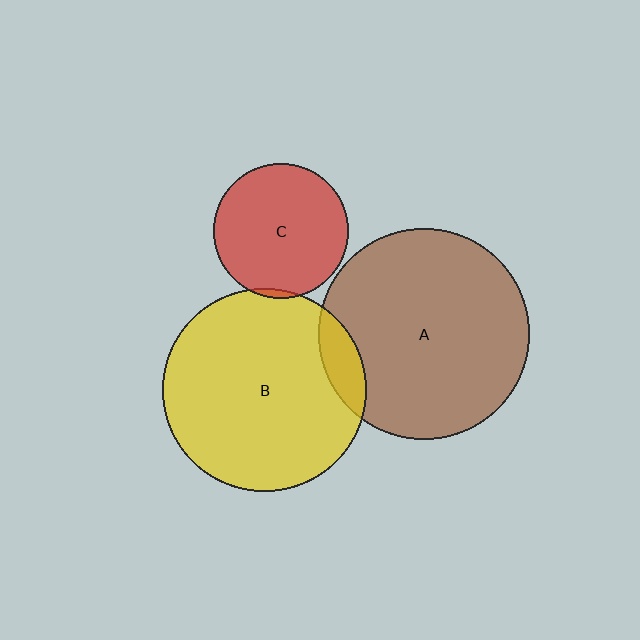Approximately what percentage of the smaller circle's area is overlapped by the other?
Approximately 10%.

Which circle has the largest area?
Circle A (brown).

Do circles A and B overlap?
Yes.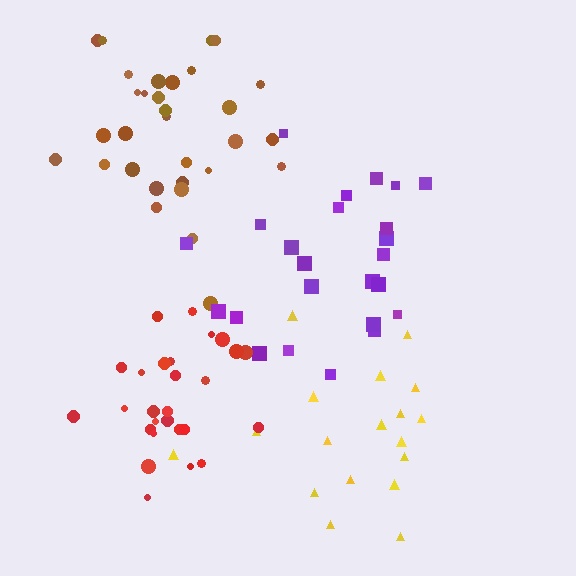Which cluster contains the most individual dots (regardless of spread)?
Brown (31).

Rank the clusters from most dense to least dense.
red, brown, purple, yellow.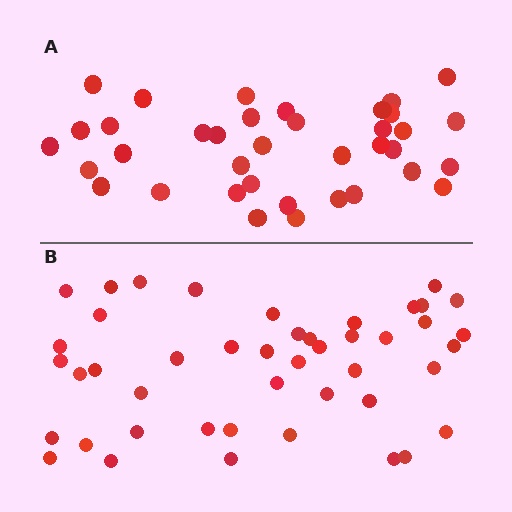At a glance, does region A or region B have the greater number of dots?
Region B (the bottom region) has more dots.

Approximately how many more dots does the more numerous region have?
Region B has roughly 8 or so more dots than region A.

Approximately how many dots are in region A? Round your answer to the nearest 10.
About 40 dots. (The exact count is 37, which rounds to 40.)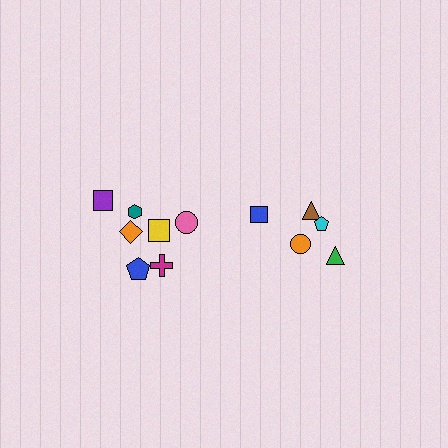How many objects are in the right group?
There are 5 objects.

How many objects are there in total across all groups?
There are 12 objects.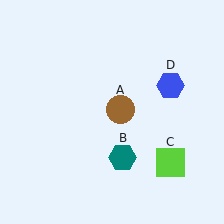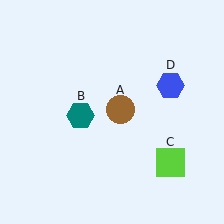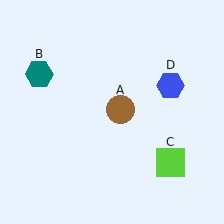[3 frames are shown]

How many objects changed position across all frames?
1 object changed position: teal hexagon (object B).